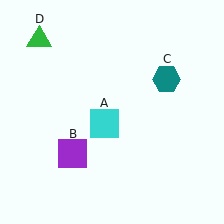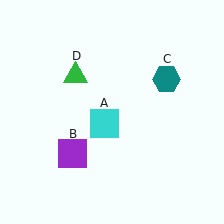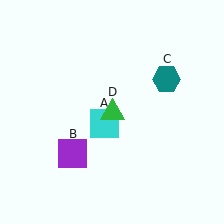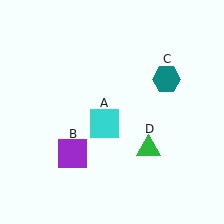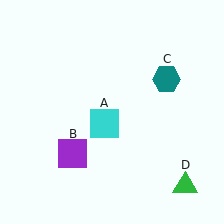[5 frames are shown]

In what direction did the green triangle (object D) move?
The green triangle (object D) moved down and to the right.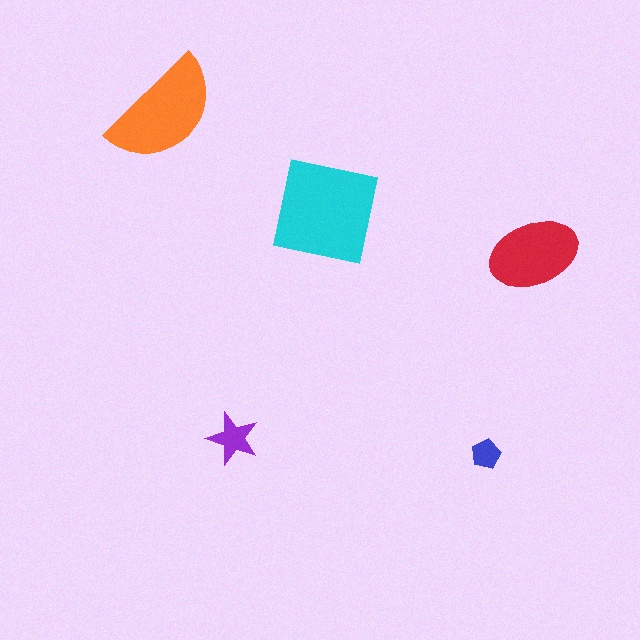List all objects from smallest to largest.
The blue pentagon, the purple star, the red ellipse, the orange semicircle, the cyan square.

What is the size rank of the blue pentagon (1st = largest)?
5th.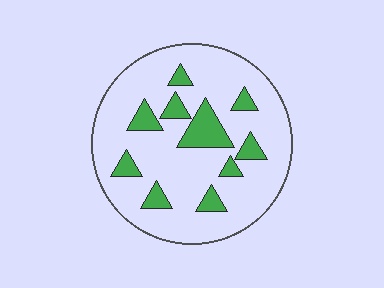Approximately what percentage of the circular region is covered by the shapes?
Approximately 15%.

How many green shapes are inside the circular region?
10.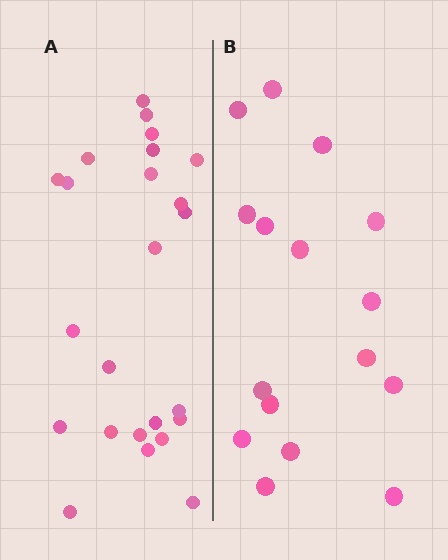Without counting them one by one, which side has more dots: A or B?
Region A (the left region) has more dots.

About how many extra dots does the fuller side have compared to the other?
Region A has roughly 8 or so more dots than region B.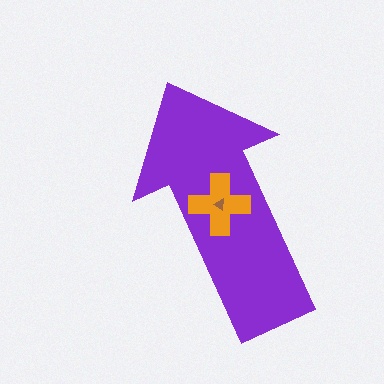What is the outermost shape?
The purple arrow.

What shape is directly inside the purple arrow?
The orange cross.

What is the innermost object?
The brown triangle.